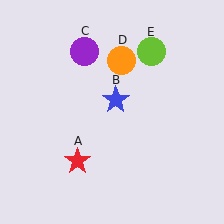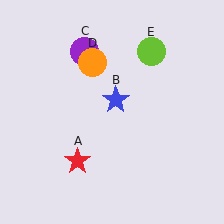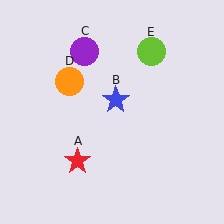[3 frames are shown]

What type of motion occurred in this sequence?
The orange circle (object D) rotated counterclockwise around the center of the scene.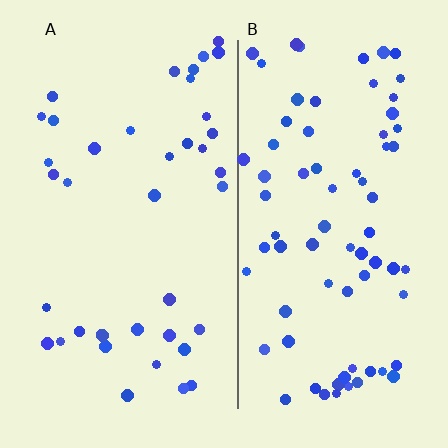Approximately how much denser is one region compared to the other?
Approximately 1.9× — region B over region A.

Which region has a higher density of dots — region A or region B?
B (the right).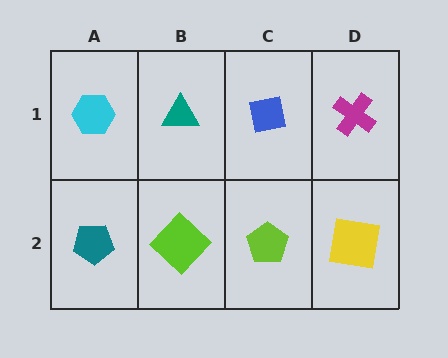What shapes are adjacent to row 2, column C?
A blue square (row 1, column C), a lime diamond (row 2, column B), a yellow square (row 2, column D).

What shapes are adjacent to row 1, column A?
A teal pentagon (row 2, column A), a teal triangle (row 1, column B).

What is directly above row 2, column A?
A cyan hexagon.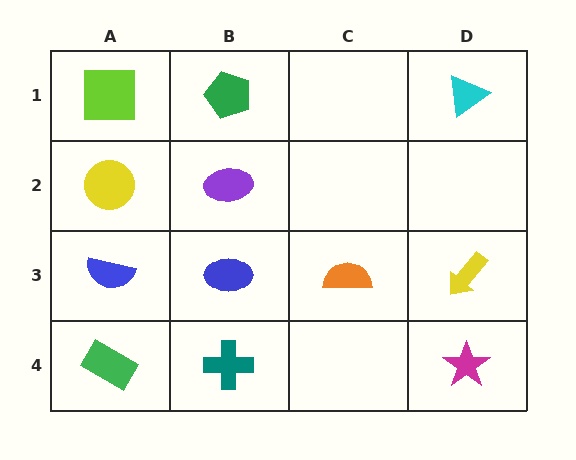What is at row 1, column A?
A lime square.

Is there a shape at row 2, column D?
No, that cell is empty.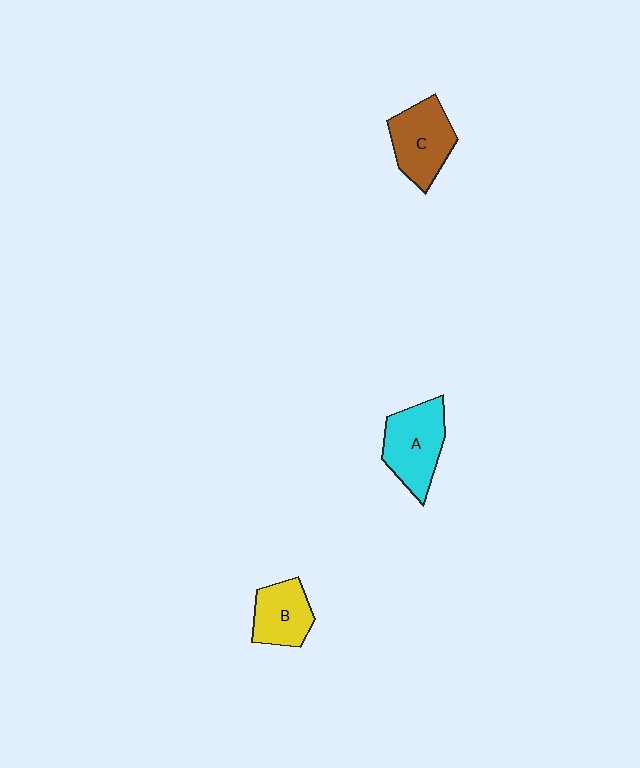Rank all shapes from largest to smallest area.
From largest to smallest: A (cyan), C (brown), B (yellow).